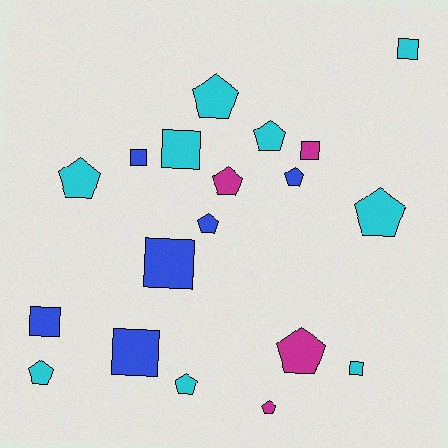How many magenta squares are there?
There is 1 magenta square.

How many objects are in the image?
There are 19 objects.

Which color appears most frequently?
Cyan, with 9 objects.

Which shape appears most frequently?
Pentagon, with 11 objects.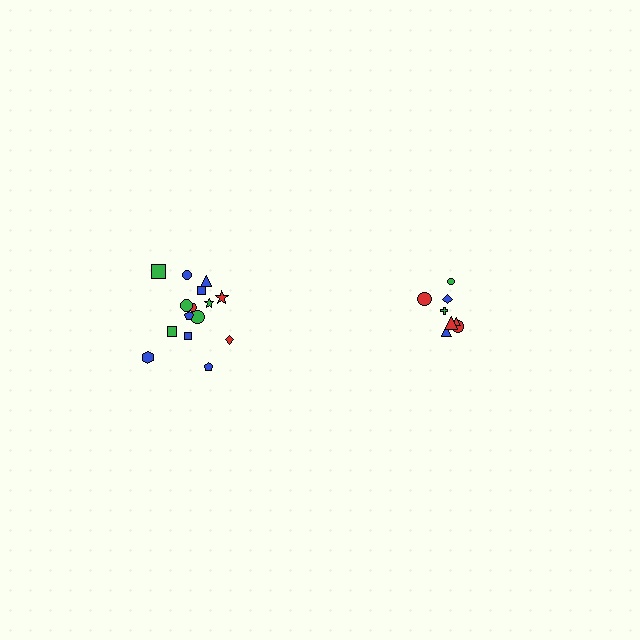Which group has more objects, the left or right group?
The left group.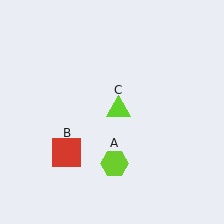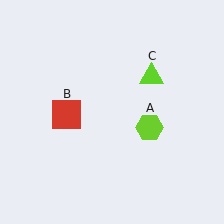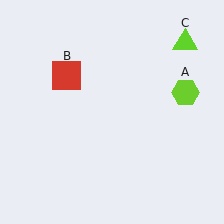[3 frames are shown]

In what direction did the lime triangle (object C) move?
The lime triangle (object C) moved up and to the right.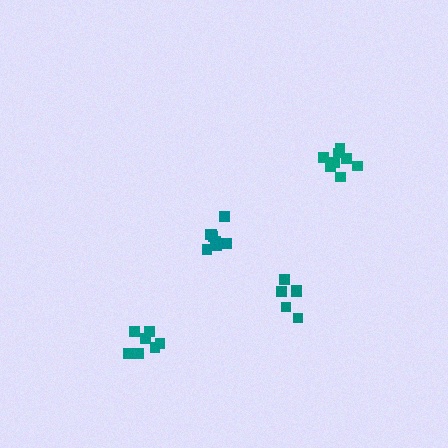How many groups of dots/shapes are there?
There are 4 groups.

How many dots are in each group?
Group 1: 6 dots, Group 2: 8 dots, Group 3: 8 dots, Group 4: 7 dots (29 total).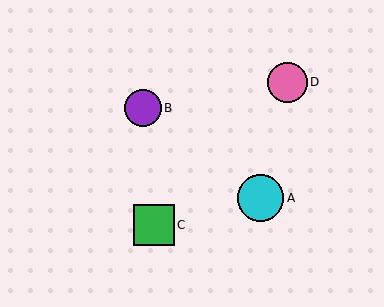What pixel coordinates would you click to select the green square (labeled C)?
Click at (154, 225) to select the green square C.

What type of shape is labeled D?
Shape D is a pink circle.